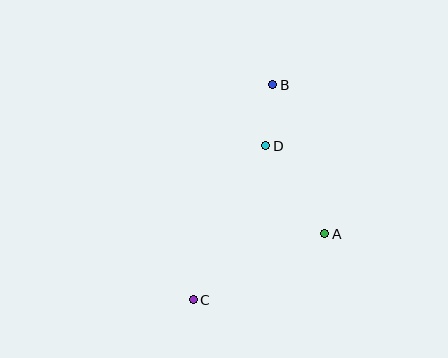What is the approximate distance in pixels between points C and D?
The distance between C and D is approximately 170 pixels.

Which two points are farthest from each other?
Points B and C are farthest from each other.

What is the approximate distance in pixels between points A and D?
The distance between A and D is approximately 106 pixels.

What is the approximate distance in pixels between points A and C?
The distance between A and C is approximately 147 pixels.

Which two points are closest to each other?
Points B and D are closest to each other.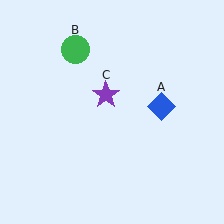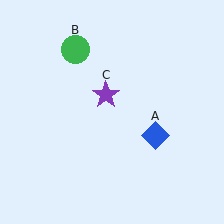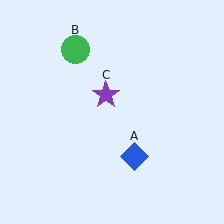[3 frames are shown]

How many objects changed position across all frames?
1 object changed position: blue diamond (object A).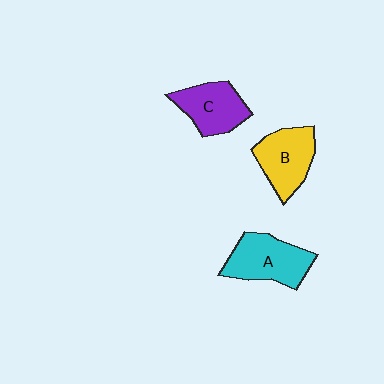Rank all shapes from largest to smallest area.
From largest to smallest: A (cyan), B (yellow), C (purple).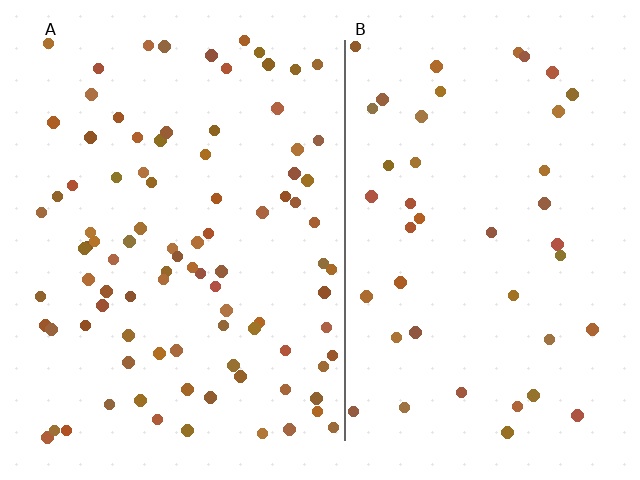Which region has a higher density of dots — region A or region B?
A (the left).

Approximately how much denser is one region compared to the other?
Approximately 2.2× — region A over region B.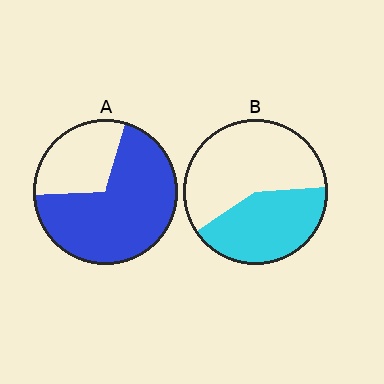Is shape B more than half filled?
No.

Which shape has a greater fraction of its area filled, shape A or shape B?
Shape A.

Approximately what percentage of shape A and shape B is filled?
A is approximately 70% and B is approximately 40%.